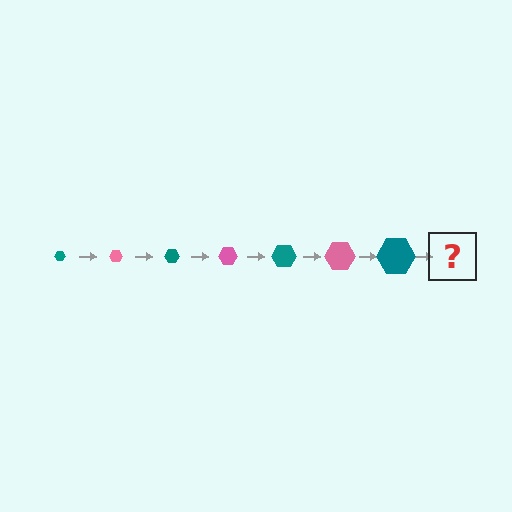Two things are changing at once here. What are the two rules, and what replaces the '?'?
The two rules are that the hexagon grows larger each step and the color cycles through teal and pink. The '?' should be a pink hexagon, larger than the previous one.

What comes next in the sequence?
The next element should be a pink hexagon, larger than the previous one.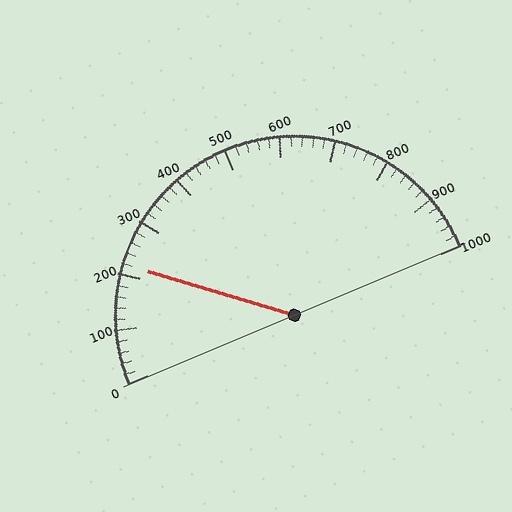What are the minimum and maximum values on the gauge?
The gauge ranges from 0 to 1000.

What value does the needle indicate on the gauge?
The needle indicates approximately 220.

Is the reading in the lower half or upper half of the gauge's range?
The reading is in the lower half of the range (0 to 1000).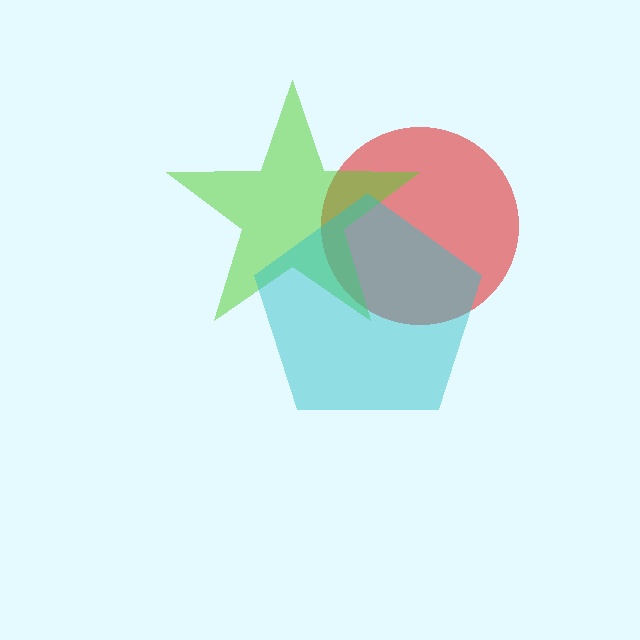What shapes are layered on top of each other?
The layered shapes are: a red circle, a lime star, a cyan pentagon.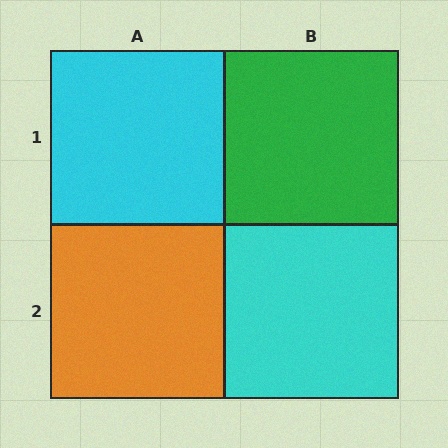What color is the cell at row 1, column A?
Cyan.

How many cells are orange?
1 cell is orange.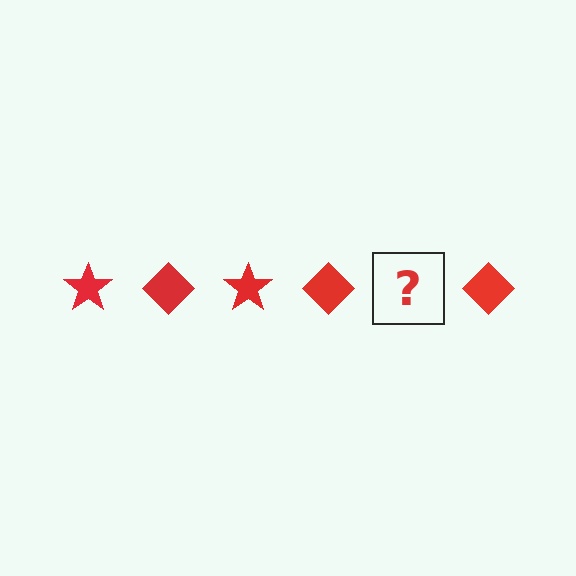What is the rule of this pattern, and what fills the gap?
The rule is that the pattern cycles through star, diamond shapes in red. The gap should be filled with a red star.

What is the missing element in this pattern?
The missing element is a red star.